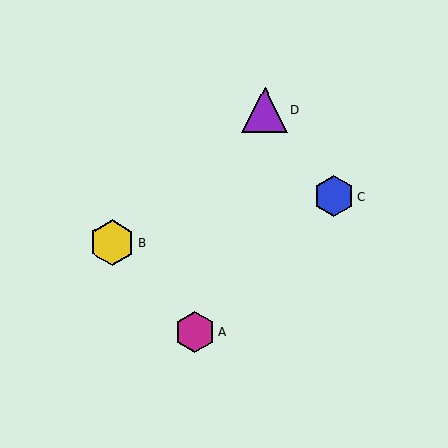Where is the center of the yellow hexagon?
The center of the yellow hexagon is at (112, 242).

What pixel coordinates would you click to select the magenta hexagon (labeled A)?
Click at (194, 332) to select the magenta hexagon A.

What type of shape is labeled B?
Shape B is a yellow hexagon.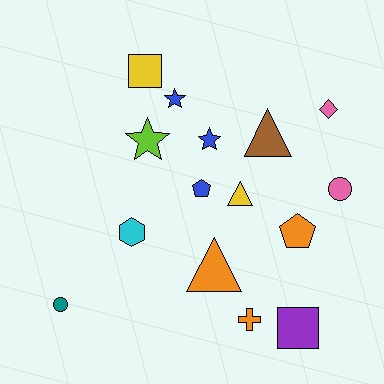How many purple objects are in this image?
There is 1 purple object.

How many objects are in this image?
There are 15 objects.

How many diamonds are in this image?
There is 1 diamond.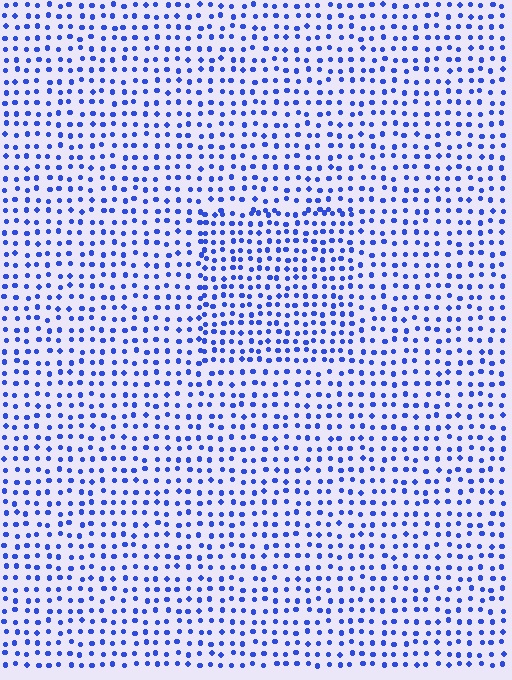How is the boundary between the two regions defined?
The boundary is defined by a change in element density (approximately 1.4x ratio). All elements are the same color, size, and shape.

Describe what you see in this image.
The image contains small blue elements arranged at two different densities. A rectangle-shaped region is visible where the elements are more densely packed than the surrounding area.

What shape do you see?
I see a rectangle.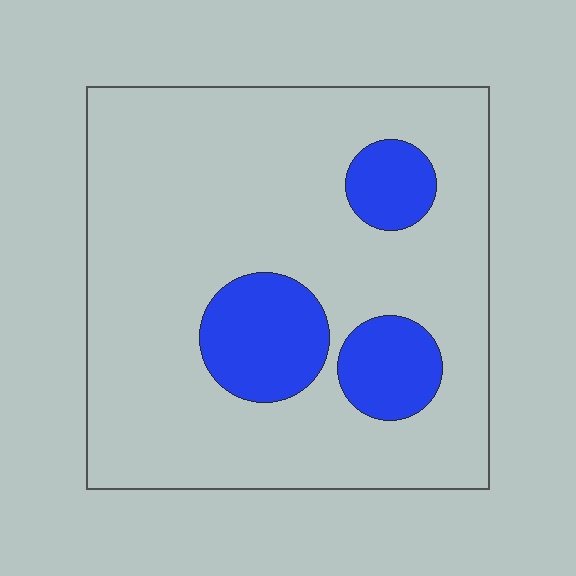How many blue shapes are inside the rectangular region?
3.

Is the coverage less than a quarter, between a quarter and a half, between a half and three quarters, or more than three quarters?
Less than a quarter.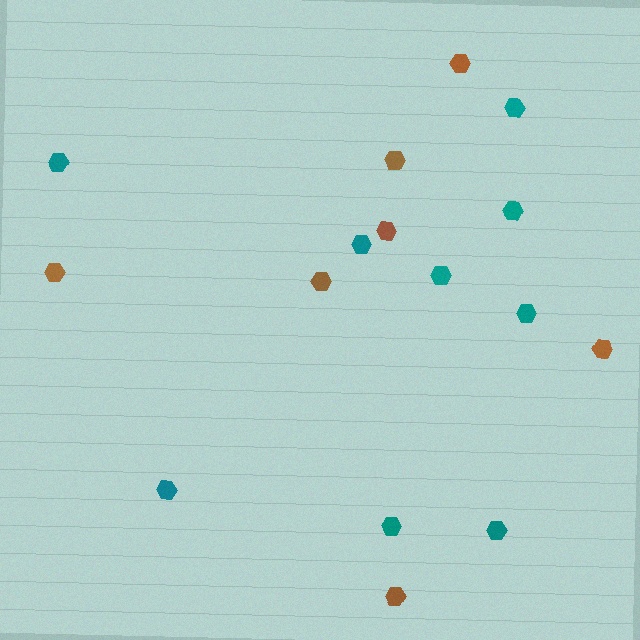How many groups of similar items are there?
There are 2 groups: one group of teal hexagons (9) and one group of brown hexagons (7).